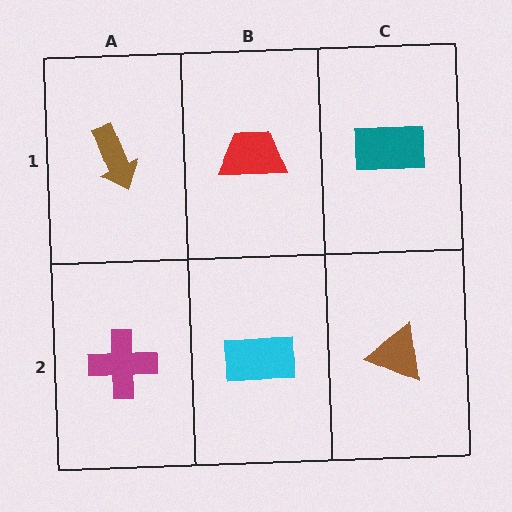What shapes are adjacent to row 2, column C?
A teal rectangle (row 1, column C), a cyan rectangle (row 2, column B).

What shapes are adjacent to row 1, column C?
A brown triangle (row 2, column C), a red trapezoid (row 1, column B).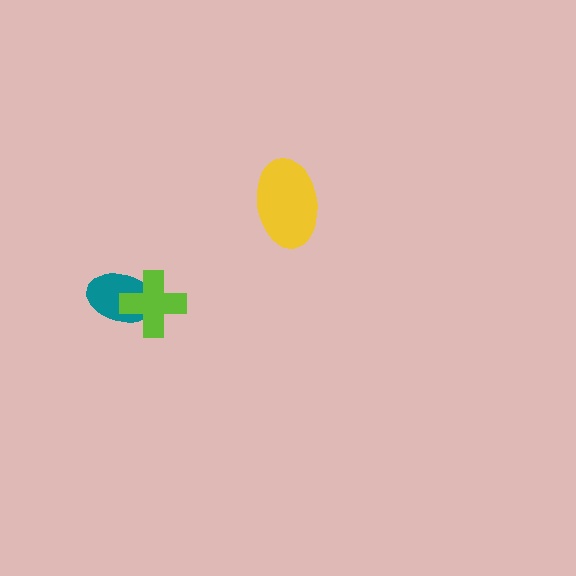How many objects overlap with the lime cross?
1 object overlaps with the lime cross.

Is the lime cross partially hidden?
No, no other shape covers it.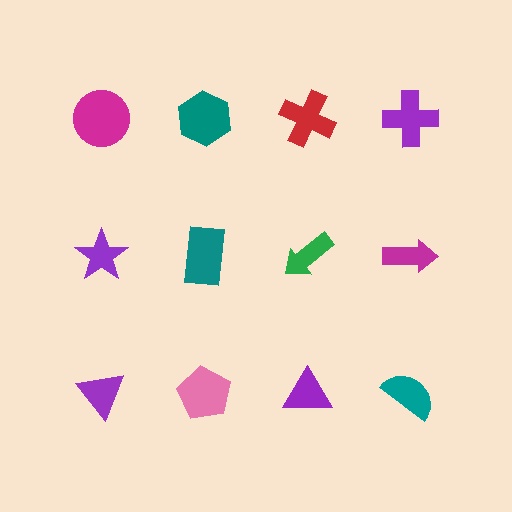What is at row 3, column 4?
A teal semicircle.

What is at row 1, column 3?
A red cross.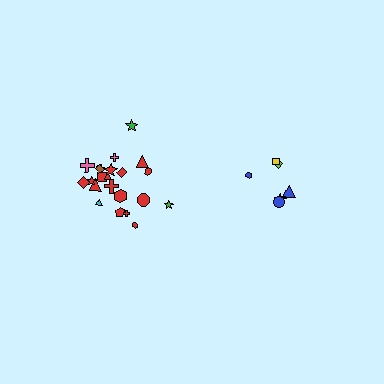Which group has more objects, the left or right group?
The left group.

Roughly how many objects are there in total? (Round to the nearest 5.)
Roughly 30 objects in total.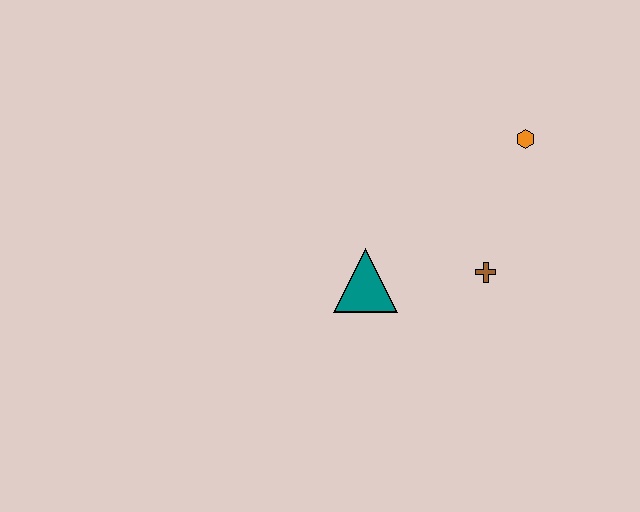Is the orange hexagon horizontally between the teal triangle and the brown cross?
No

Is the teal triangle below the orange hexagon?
Yes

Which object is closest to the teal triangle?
The brown cross is closest to the teal triangle.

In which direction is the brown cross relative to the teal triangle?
The brown cross is to the right of the teal triangle.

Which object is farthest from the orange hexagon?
The teal triangle is farthest from the orange hexagon.